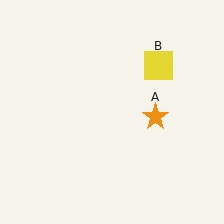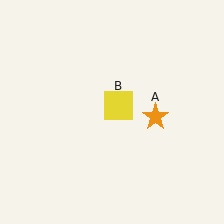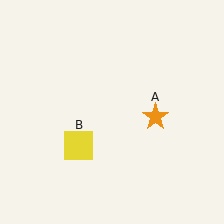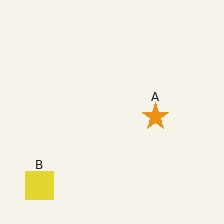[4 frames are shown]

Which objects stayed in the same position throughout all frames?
Orange star (object A) remained stationary.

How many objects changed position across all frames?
1 object changed position: yellow square (object B).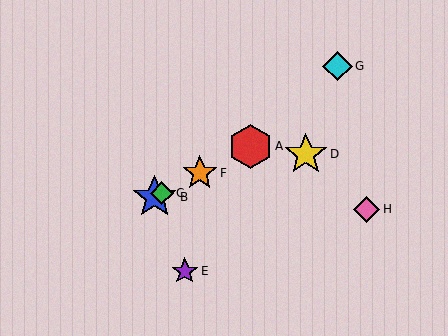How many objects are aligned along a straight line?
4 objects (A, B, C, F) are aligned along a straight line.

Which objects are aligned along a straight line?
Objects A, B, C, F are aligned along a straight line.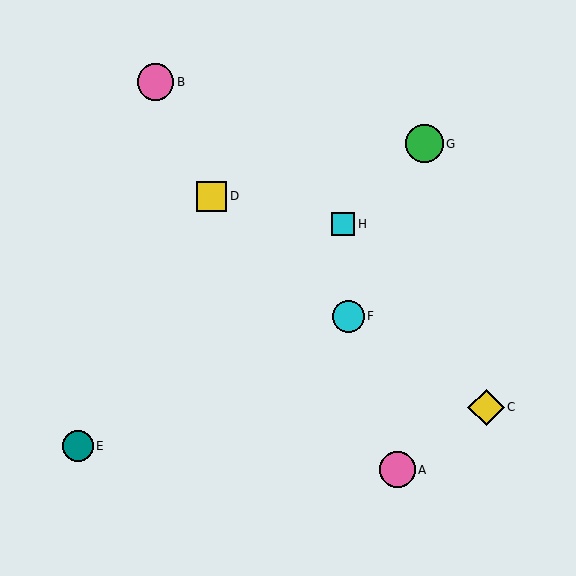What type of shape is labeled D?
Shape D is a yellow square.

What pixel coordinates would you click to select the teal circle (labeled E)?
Click at (78, 446) to select the teal circle E.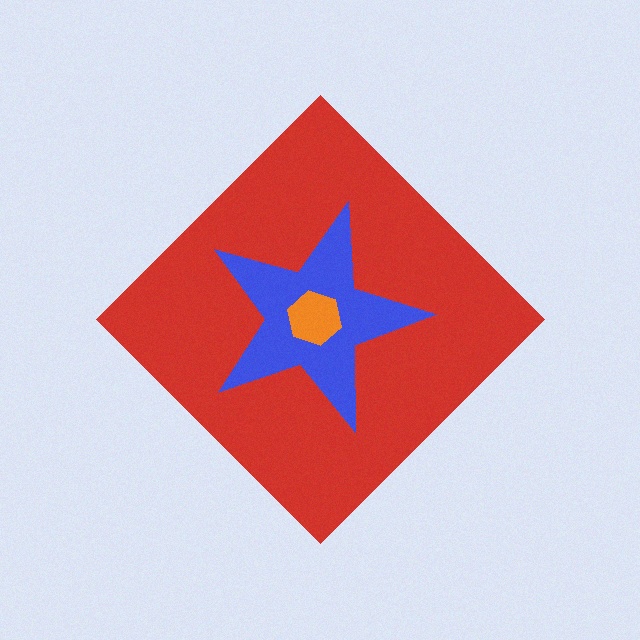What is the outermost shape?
The red diamond.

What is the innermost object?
The orange hexagon.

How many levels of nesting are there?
3.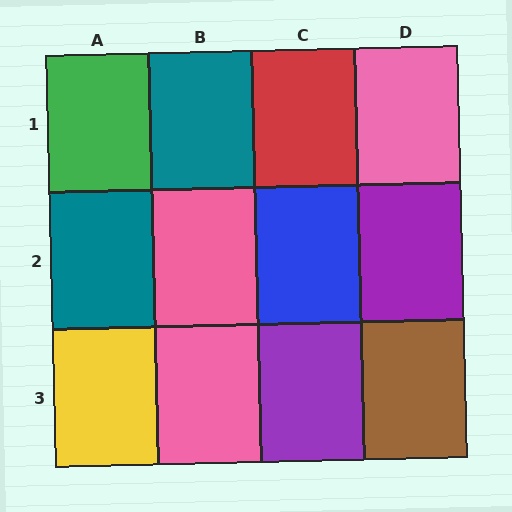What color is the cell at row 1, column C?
Red.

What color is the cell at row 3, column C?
Purple.